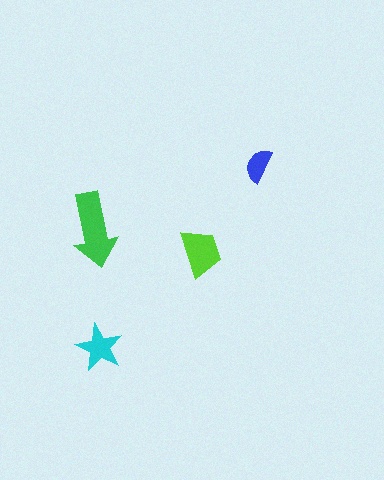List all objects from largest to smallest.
The green arrow, the lime trapezoid, the cyan star, the blue semicircle.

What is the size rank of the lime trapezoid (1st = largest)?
2nd.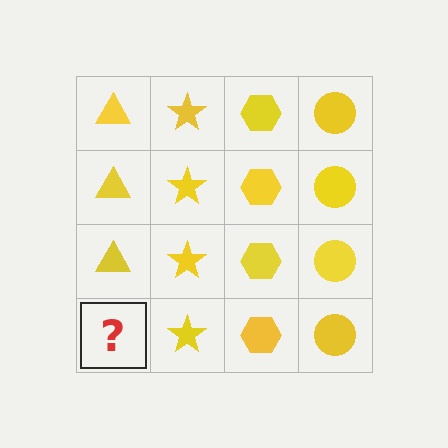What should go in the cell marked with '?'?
The missing cell should contain a yellow triangle.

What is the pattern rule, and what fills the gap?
The rule is that each column has a consistent shape. The gap should be filled with a yellow triangle.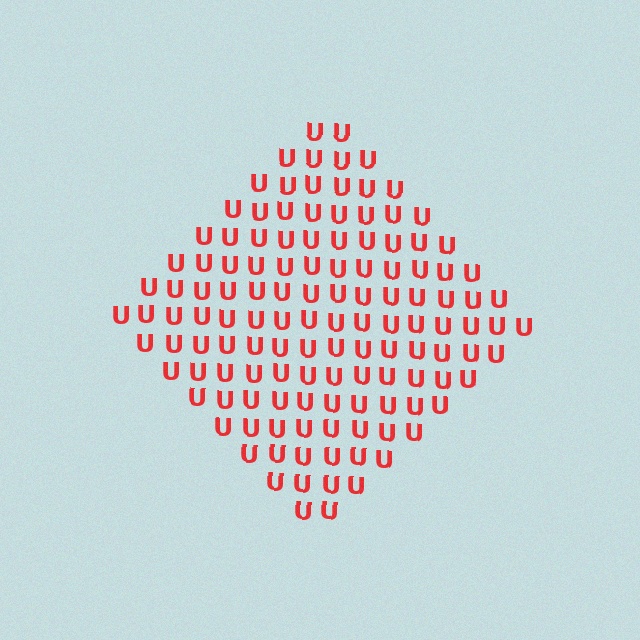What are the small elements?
The small elements are letter U's.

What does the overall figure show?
The overall figure shows a diamond.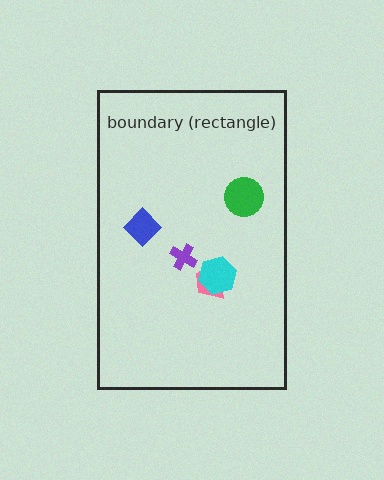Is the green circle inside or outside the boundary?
Inside.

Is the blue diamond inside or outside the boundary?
Inside.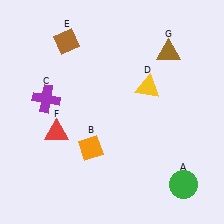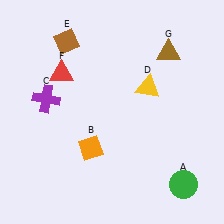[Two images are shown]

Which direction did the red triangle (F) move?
The red triangle (F) moved up.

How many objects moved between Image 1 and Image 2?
1 object moved between the two images.